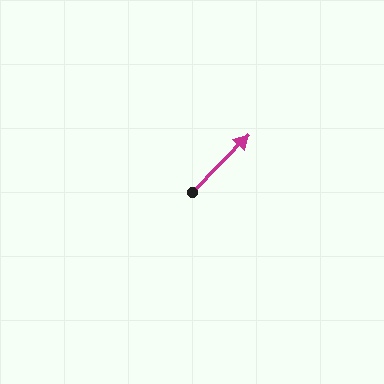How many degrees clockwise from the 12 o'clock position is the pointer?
Approximately 45 degrees.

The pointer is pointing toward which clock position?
Roughly 1 o'clock.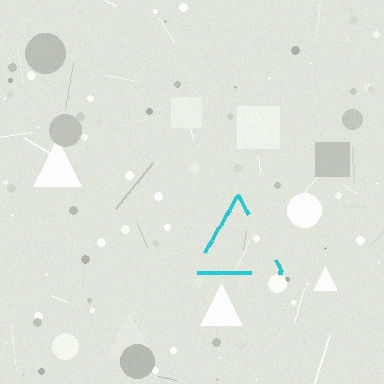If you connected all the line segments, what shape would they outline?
They would outline a triangle.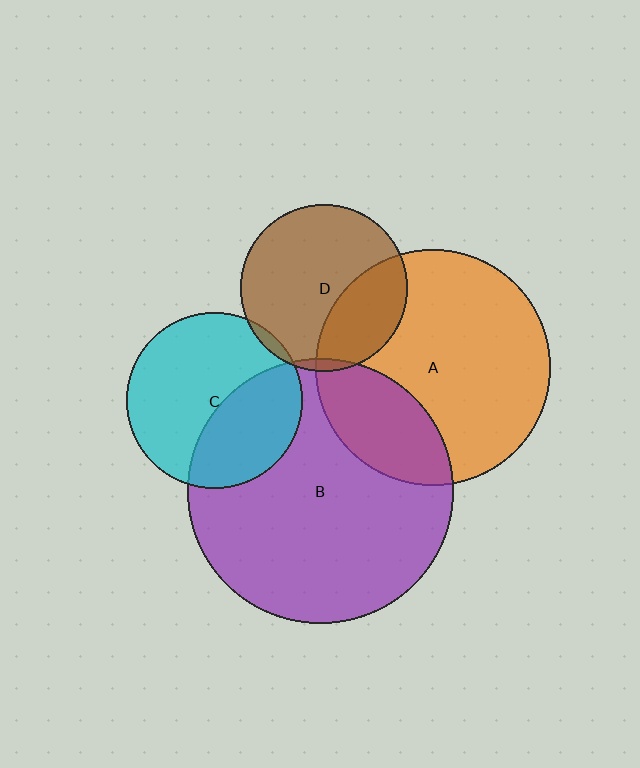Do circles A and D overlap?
Yes.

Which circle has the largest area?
Circle B (purple).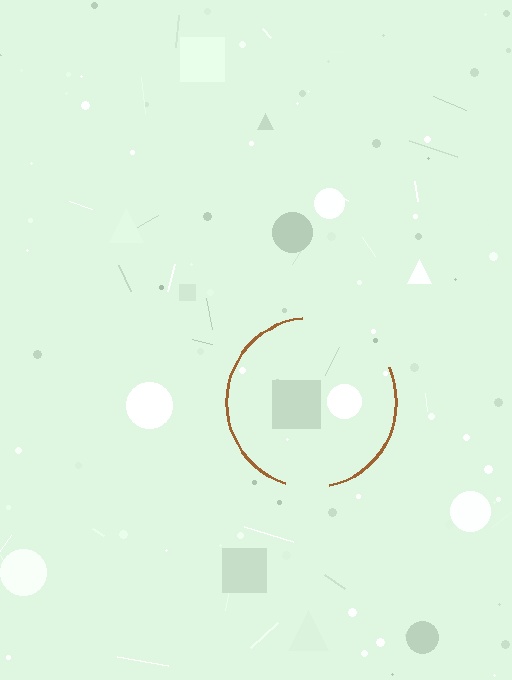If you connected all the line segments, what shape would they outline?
They would outline a circle.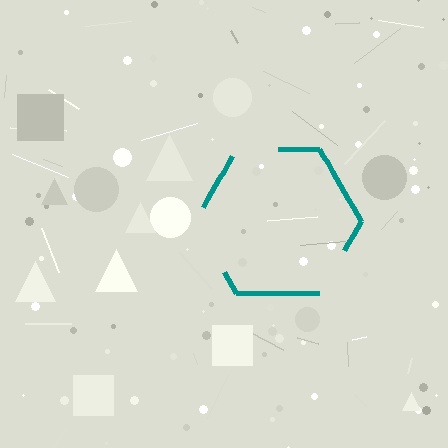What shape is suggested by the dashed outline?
The dashed outline suggests a hexagon.